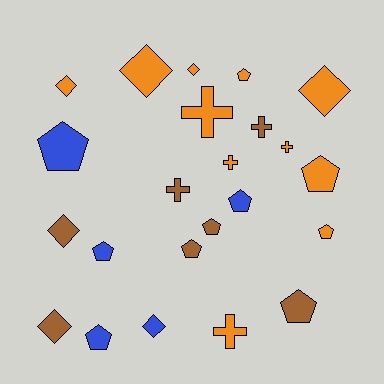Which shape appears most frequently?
Pentagon, with 10 objects.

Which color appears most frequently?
Orange, with 11 objects.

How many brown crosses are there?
There are 2 brown crosses.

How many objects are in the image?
There are 23 objects.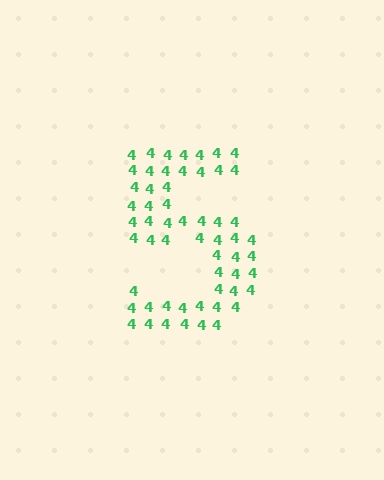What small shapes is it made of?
It is made of small digit 4's.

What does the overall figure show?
The overall figure shows the digit 5.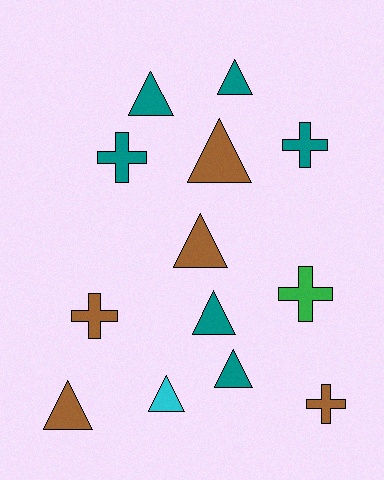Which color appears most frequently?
Teal, with 6 objects.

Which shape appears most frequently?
Triangle, with 8 objects.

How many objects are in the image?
There are 13 objects.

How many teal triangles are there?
There are 4 teal triangles.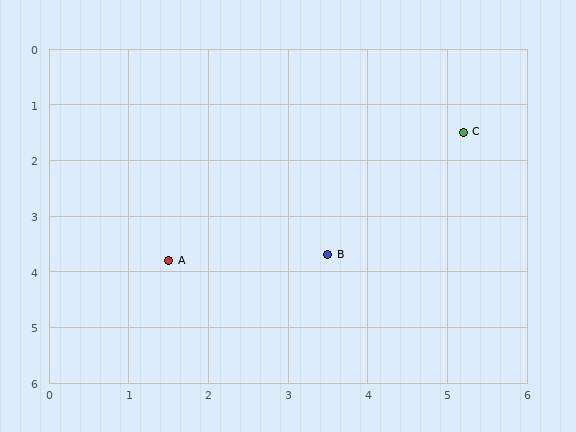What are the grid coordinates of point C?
Point C is at approximately (5.2, 1.5).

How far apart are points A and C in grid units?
Points A and C are about 4.4 grid units apart.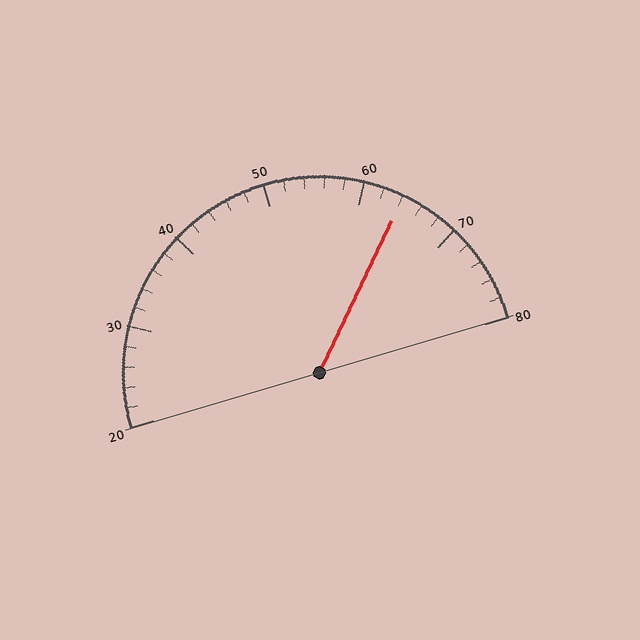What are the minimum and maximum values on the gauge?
The gauge ranges from 20 to 80.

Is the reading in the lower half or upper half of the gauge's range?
The reading is in the upper half of the range (20 to 80).